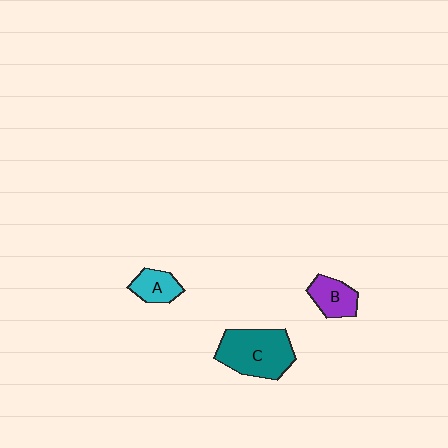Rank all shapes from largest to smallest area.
From largest to smallest: C (teal), B (purple), A (cyan).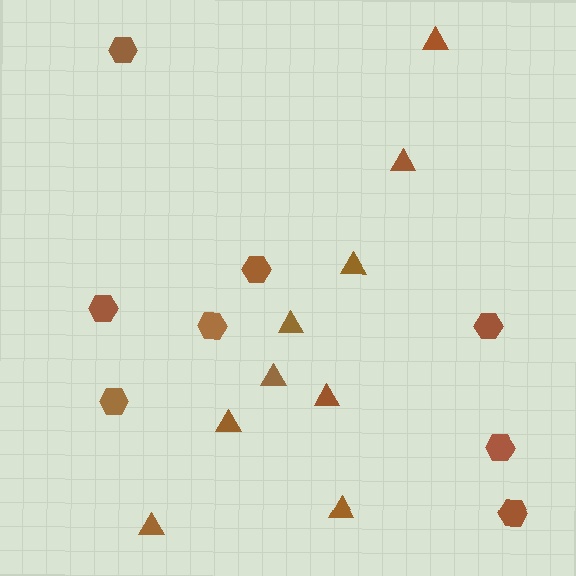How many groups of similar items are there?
There are 2 groups: one group of hexagons (8) and one group of triangles (9).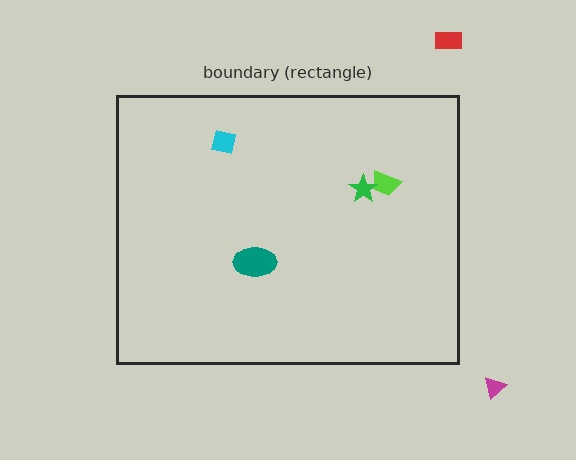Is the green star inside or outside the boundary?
Inside.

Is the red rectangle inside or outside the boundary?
Outside.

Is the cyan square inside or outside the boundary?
Inside.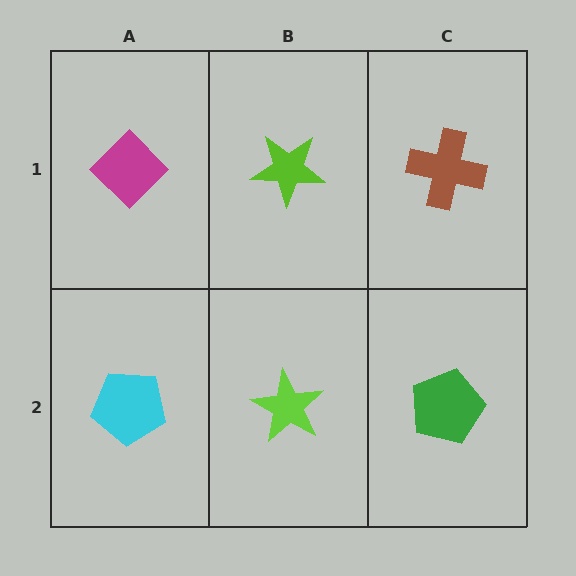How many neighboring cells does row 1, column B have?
3.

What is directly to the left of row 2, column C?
A lime star.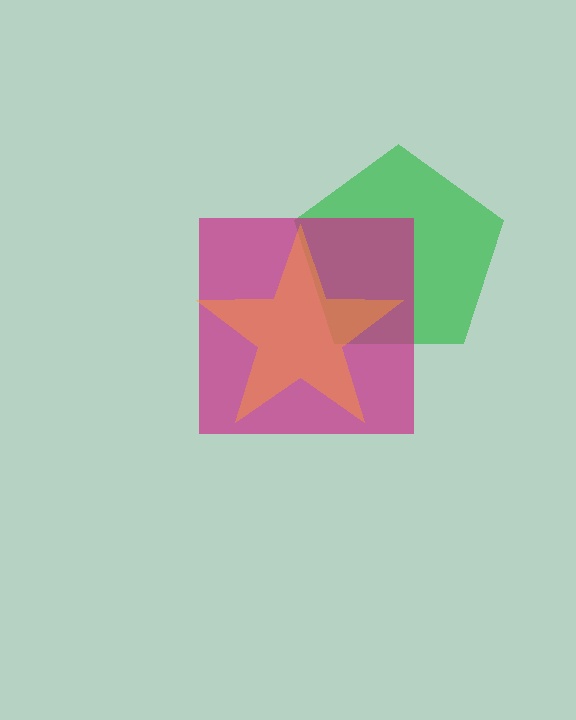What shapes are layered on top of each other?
The layered shapes are: a green pentagon, a magenta square, an orange star.